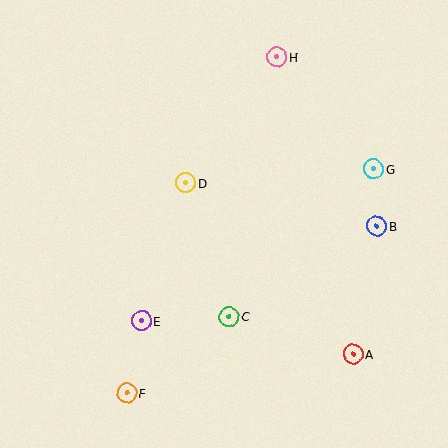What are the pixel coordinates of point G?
Point G is at (373, 169).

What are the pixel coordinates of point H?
Point H is at (277, 57).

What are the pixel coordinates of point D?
Point D is at (185, 183).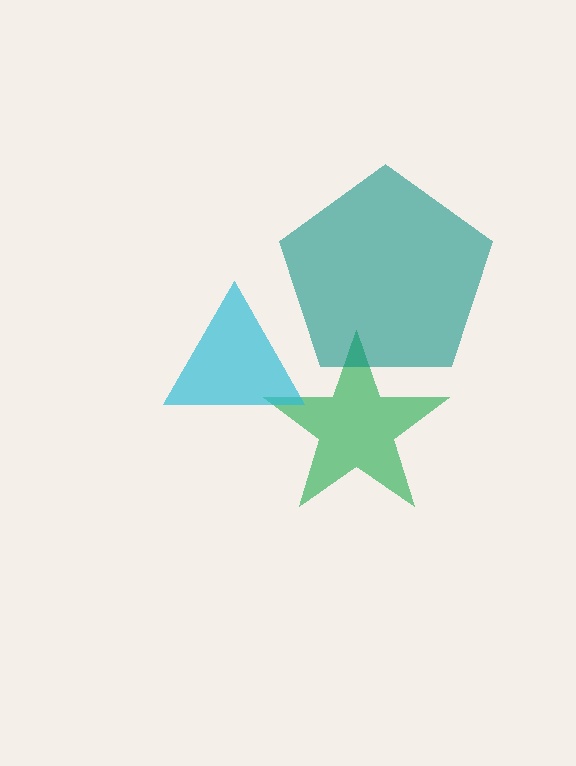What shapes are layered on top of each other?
The layered shapes are: a green star, a teal pentagon, a cyan triangle.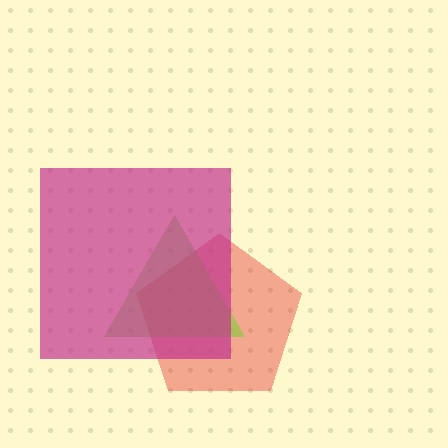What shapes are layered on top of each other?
The layered shapes are: a red pentagon, a lime triangle, a magenta square.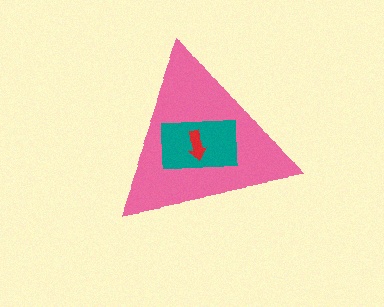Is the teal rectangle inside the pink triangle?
Yes.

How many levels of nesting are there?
3.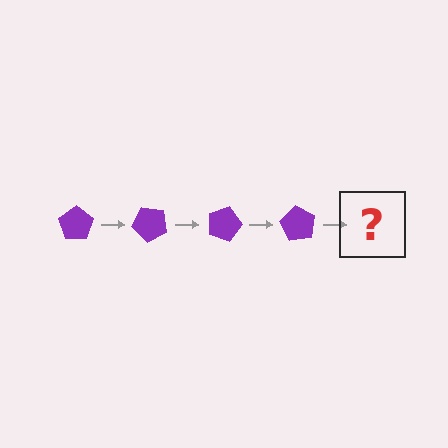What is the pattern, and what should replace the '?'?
The pattern is that the pentagon rotates 45 degrees each step. The '?' should be a purple pentagon rotated 180 degrees.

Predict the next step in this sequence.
The next step is a purple pentagon rotated 180 degrees.